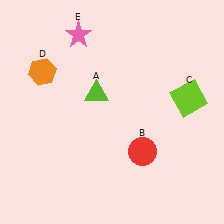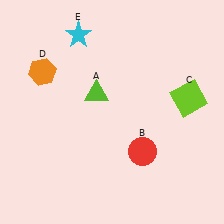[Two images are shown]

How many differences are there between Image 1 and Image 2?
There is 1 difference between the two images.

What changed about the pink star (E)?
In Image 1, E is pink. In Image 2, it changed to cyan.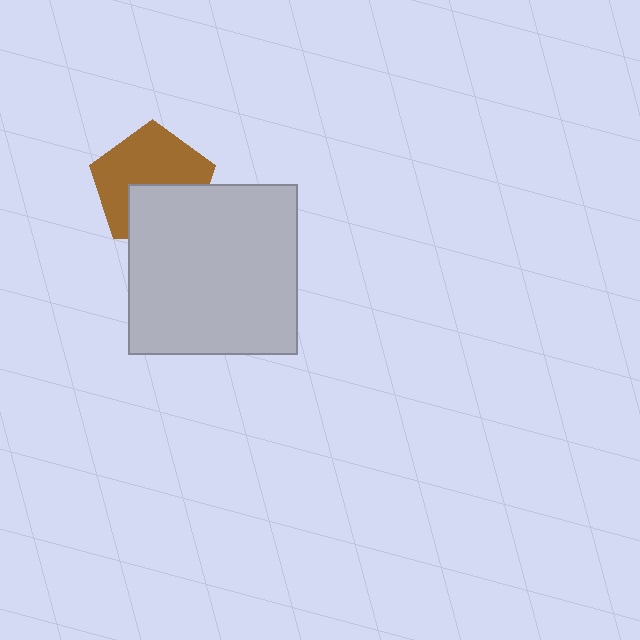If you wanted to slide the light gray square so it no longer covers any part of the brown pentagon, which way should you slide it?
Slide it down — that is the most direct way to separate the two shapes.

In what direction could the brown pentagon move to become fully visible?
The brown pentagon could move up. That would shift it out from behind the light gray square entirely.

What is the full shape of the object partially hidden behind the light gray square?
The partially hidden object is a brown pentagon.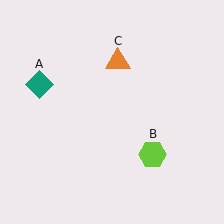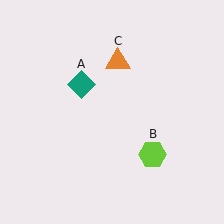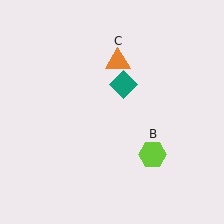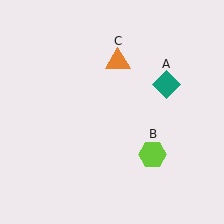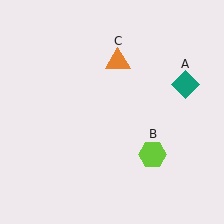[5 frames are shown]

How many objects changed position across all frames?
1 object changed position: teal diamond (object A).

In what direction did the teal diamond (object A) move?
The teal diamond (object A) moved right.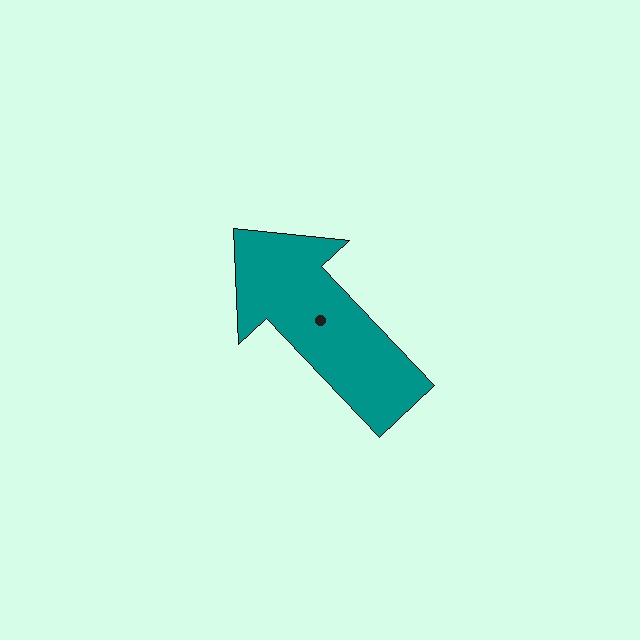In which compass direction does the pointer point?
Northwest.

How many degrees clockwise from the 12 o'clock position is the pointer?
Approximately 317 degrees.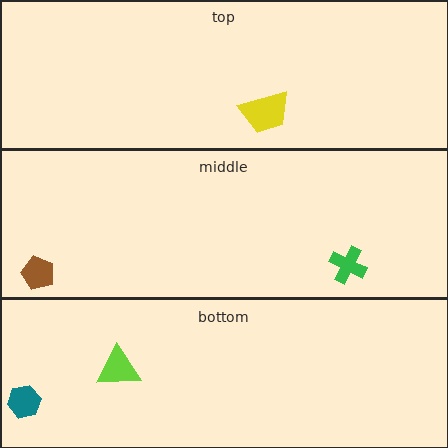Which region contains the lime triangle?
The bottom region.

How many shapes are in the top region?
1.